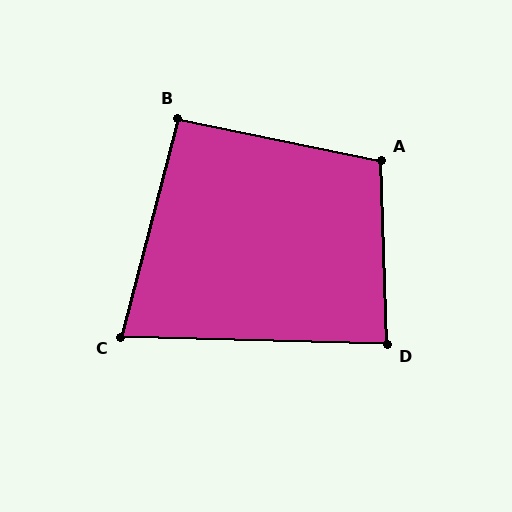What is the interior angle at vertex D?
Approximately 87 degrees (approximately right).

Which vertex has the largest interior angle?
A, at approximately 103 degrees.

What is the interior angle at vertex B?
Approximately 93 degrees (approximately right).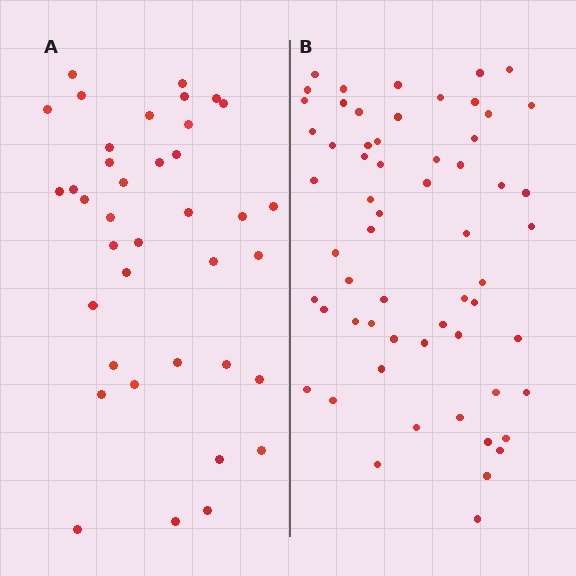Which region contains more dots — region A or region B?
Region B (the right region) has more dots.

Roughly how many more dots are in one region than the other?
Region B has approximately 20 more dots than region A.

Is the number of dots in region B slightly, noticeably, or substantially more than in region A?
Region B has substantially more. The ratio is roughly 1.6 to 1.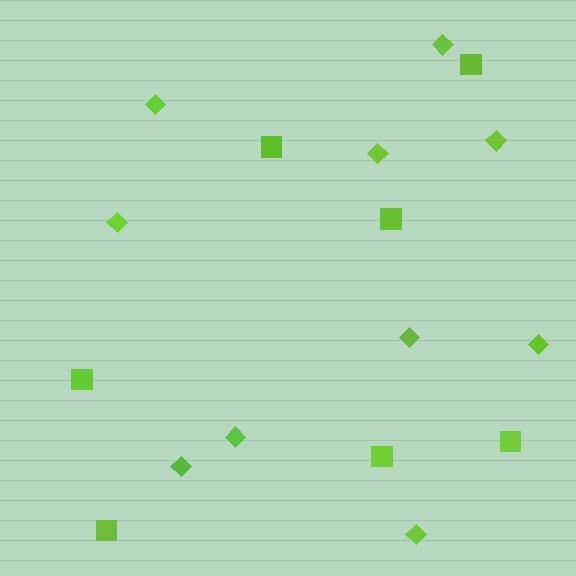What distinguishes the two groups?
There are 2 groups: one group of diamonds (10) and one group of squares (7).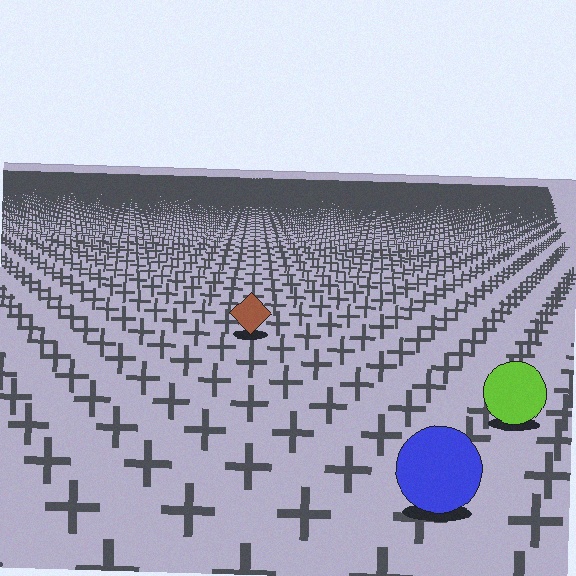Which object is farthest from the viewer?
The brown diamond is farthest from the viewer. It appears smaller and the ground texture around it is denser.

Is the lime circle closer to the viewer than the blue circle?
No. The blue circle is closer — you can tell from the texture gradient: the ground texture is coarser near it.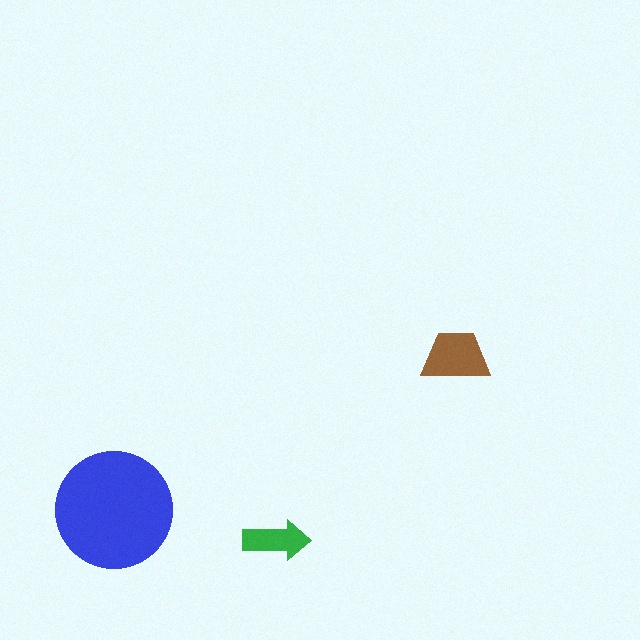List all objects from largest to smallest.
The blue circle, the brown trapezoid, the green arrow.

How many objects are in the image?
There are 3 objects in the image.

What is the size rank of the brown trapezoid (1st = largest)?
2nd.